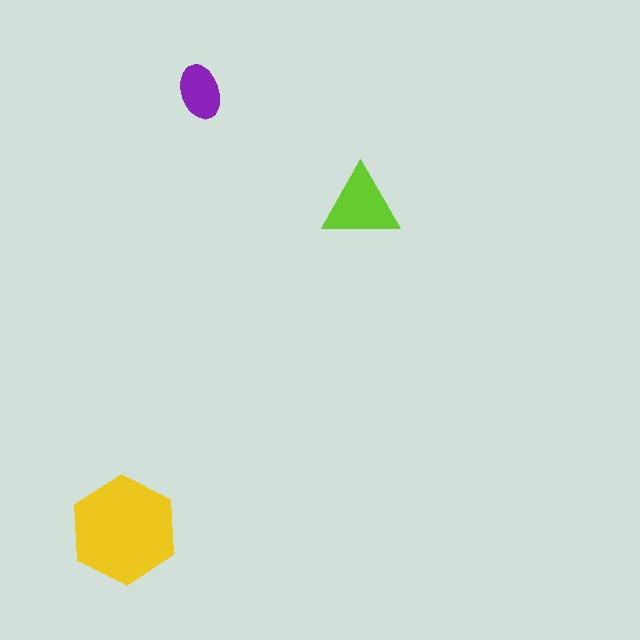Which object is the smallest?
The purple ellipse.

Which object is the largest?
The yellow hexagon.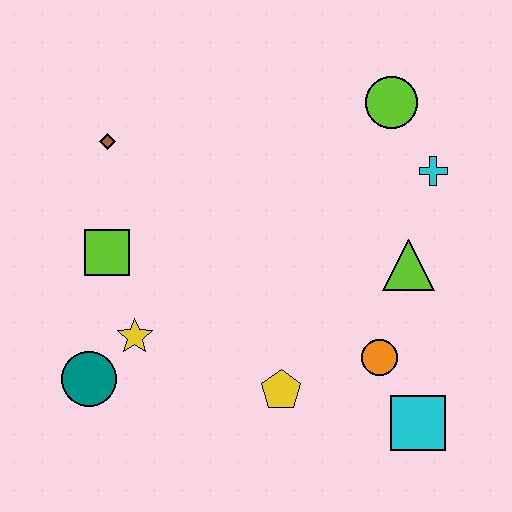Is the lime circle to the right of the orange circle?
Yes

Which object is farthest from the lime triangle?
The teal circle is farthest from the lime triangle.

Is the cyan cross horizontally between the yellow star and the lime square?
No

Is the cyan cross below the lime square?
No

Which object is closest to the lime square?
The yellow star is closest to the lime square.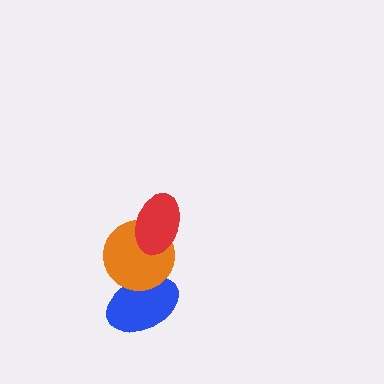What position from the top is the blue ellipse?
The blue ellipse is 3rd from the top.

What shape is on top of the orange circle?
The red ellipse is on top of the orange circle.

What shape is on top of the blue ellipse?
The orange circle is on top of the blue ellipse.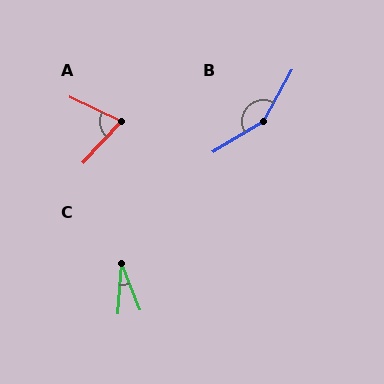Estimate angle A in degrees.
Approximately 73 degrees.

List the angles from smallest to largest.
C (26°), A (73°), B (150°).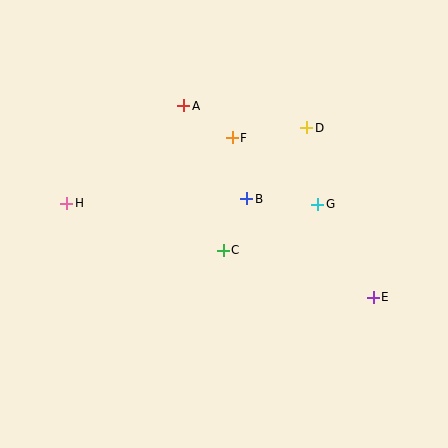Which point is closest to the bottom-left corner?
Point H is closest to the bottom-left corner.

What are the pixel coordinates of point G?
Point G is at (318, 204).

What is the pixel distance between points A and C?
The distance between A and C is 150 pixels.